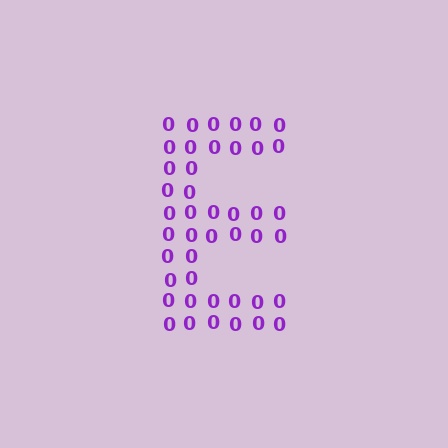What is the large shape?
The large shape is the letter E.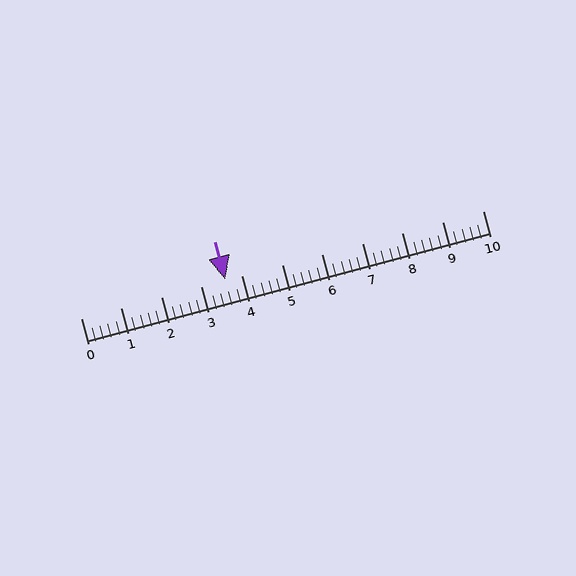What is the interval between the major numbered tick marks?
The major tick marks are spaced 1 units apart.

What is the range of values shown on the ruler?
The ruler shows values from 0 to 10.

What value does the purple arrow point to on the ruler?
The purple arrow points to approximately 3.6.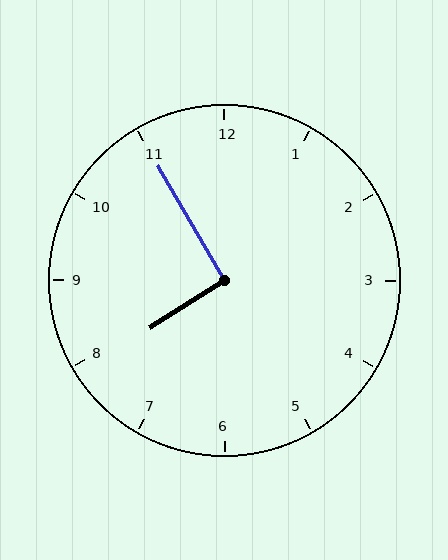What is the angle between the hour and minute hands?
Approximately 92 degrees.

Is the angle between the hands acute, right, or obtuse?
It is right.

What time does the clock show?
7:55.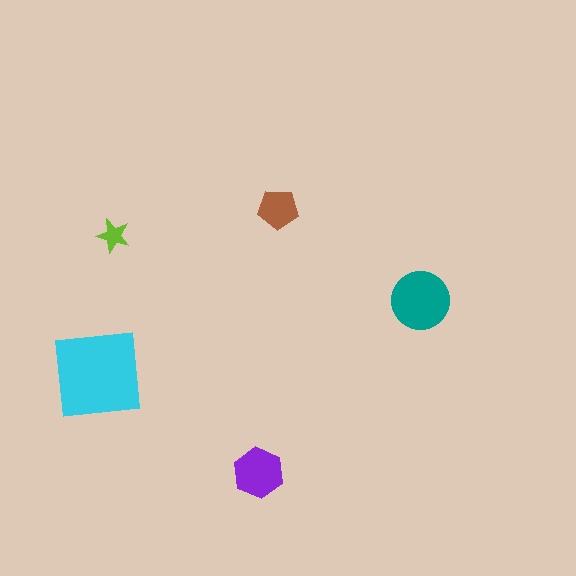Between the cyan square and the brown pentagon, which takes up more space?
The cyan square.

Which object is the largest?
The cyan square.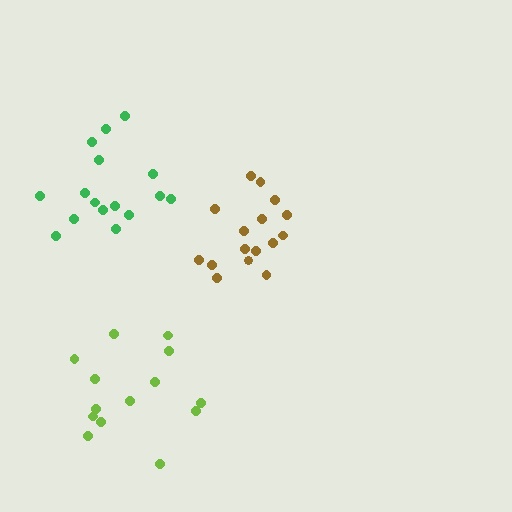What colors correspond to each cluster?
The clusters are colored: lime, brown, green.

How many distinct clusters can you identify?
There are 3 distinct clusters.